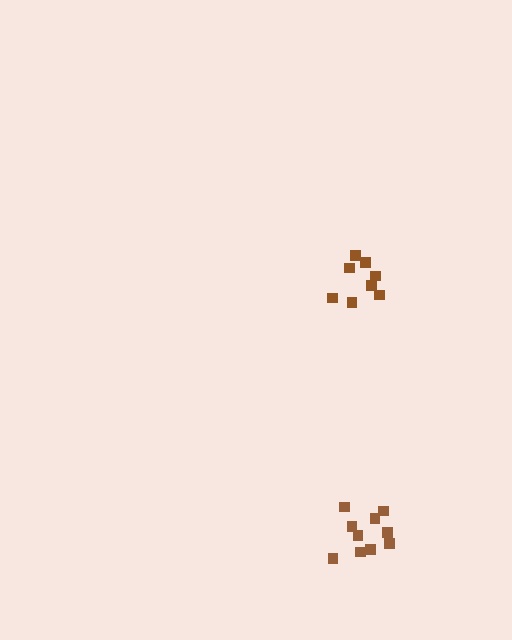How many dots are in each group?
Group 1: 8 dots, Group 2: 10 dots (18 total).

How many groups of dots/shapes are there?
There are 2 groups.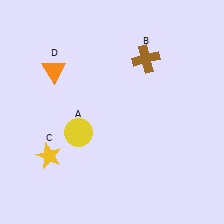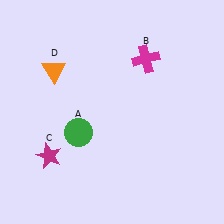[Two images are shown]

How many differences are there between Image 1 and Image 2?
There are 3 differences between the two images.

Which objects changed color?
A changed from yellow to green. B changed from brown to magenta. C changed from yellow to magenta.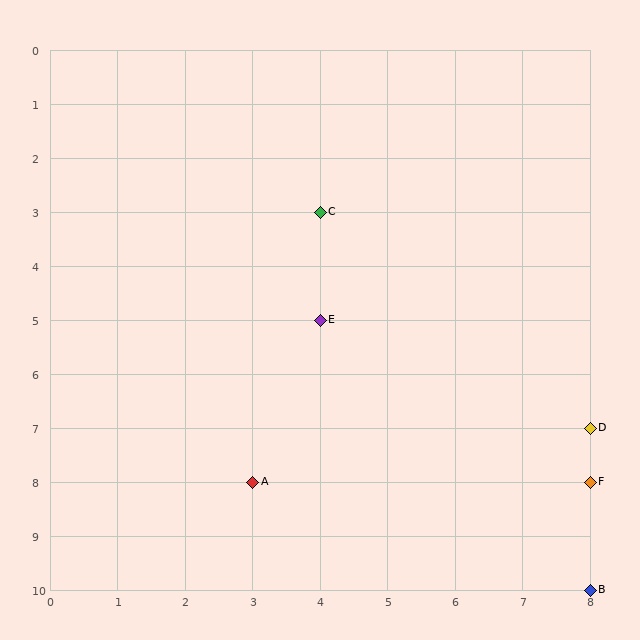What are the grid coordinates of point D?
Point D is at grid coordinates (8, 7).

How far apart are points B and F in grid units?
Points B and F are 2 rows apart.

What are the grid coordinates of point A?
Point A is at grid coordinates (3, 8).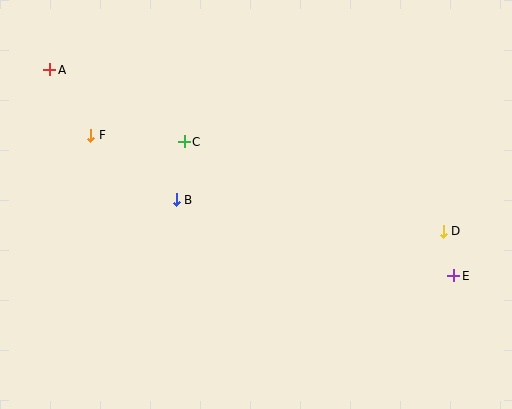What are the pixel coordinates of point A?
Point A is at (50, 70).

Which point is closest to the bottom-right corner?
Point E is closest to the bottom-right corner.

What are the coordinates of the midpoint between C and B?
The midpoint between C and B is at (180, 171).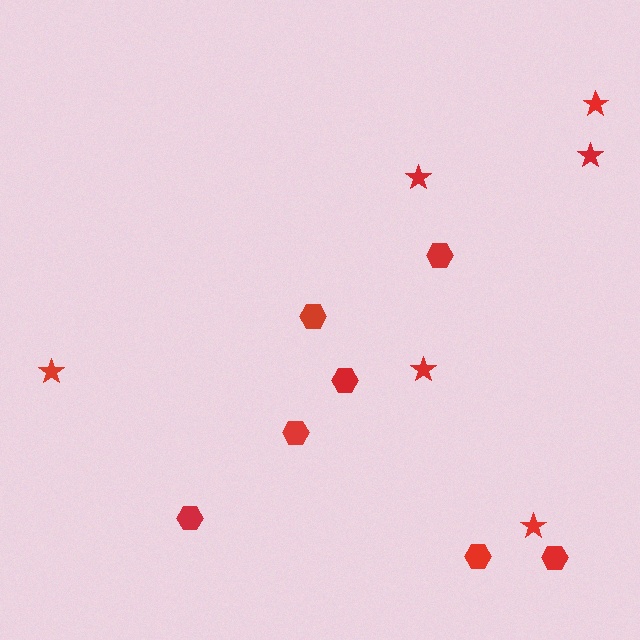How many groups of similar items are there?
There are 2 groups: one group of stars (6) and one group of hexagons (7).